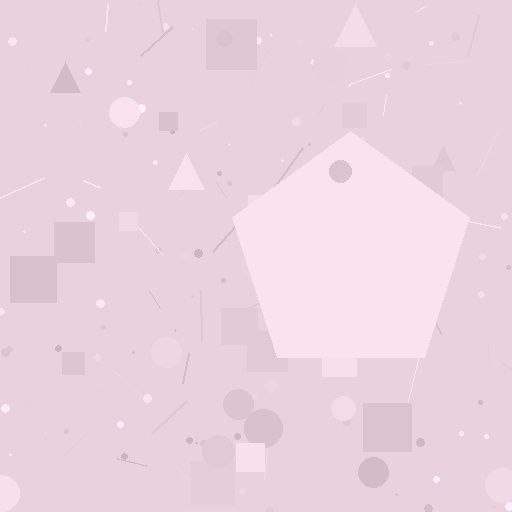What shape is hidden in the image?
A pentagon is hidden in the image.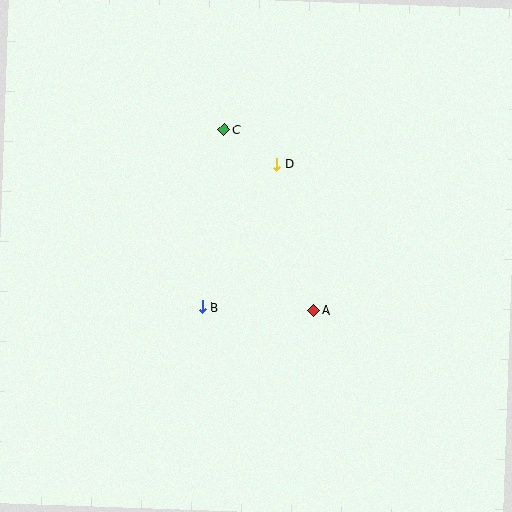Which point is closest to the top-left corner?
Point C is closest to the top-left corner.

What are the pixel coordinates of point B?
Point B is at (203, 307).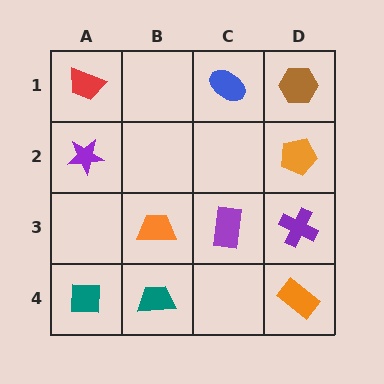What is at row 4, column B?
A teal trapezoid.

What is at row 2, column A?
A purple star.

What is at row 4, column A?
A teal square.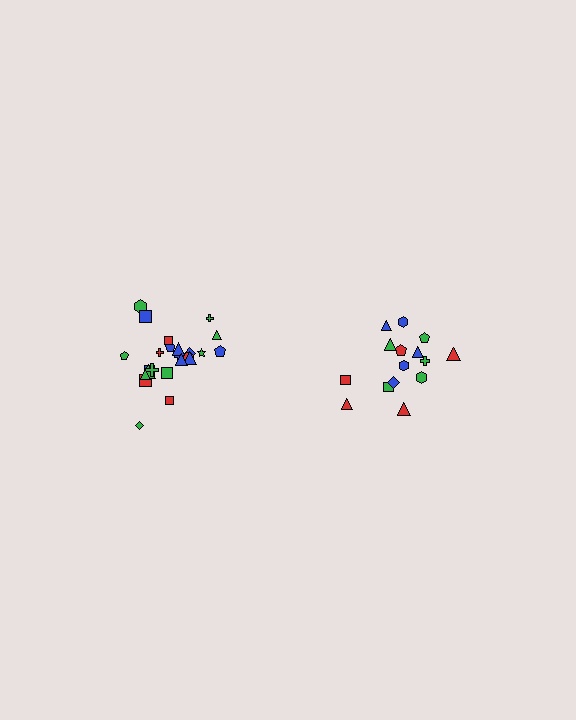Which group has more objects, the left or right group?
The left group.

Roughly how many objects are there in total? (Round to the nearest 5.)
Roughly 40 objects in total.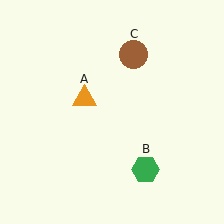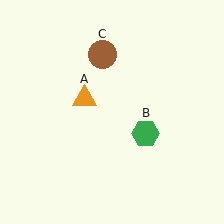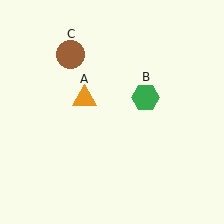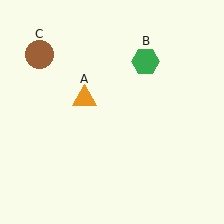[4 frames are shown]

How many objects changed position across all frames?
2 objects changed position: green hexagon (object B), brown circle (object C).